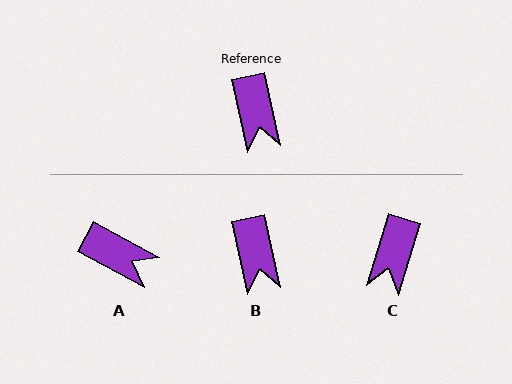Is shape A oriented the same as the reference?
No, it is off by about 50 degrees.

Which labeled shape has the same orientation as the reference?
B.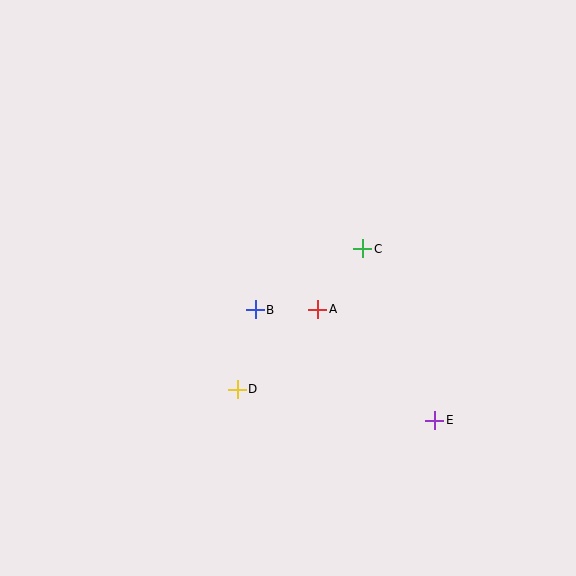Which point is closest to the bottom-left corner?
Point D is closest to the bottom-left corner.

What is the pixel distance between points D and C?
The distance between D and C is 189 pixels.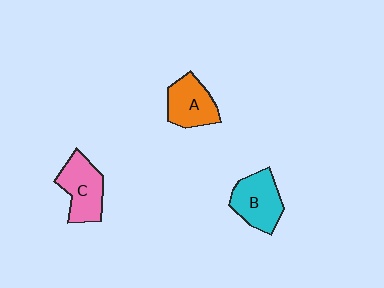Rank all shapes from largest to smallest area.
From largest to smallest: C (pink), B (cyan), A (orange).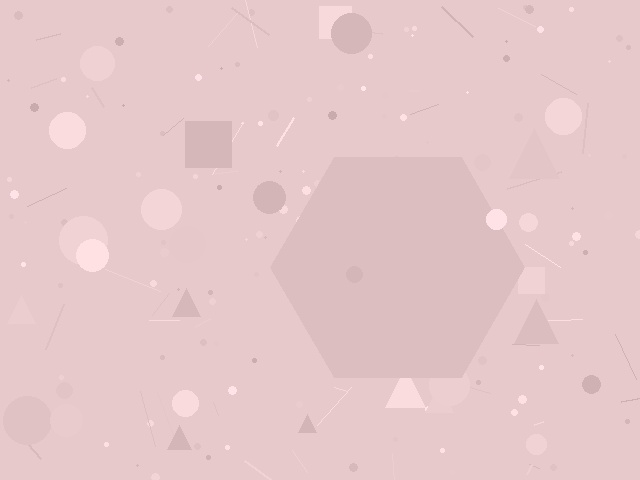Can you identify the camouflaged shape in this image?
The camouflaged shape is a hexagon.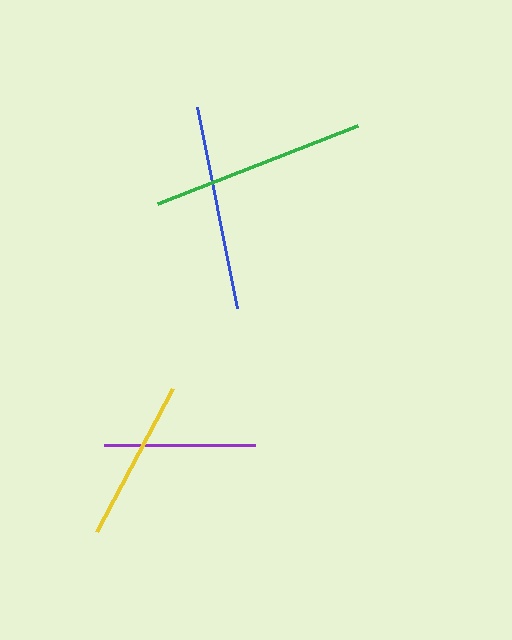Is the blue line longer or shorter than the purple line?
The blue line is longer than the purple line.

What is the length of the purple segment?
The purple segment is approximately 150 pixels long.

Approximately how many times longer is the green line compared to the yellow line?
The green line is approximately 1.3 times the length of the yellow line.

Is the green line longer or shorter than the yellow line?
The green line is longer than the yellow line.